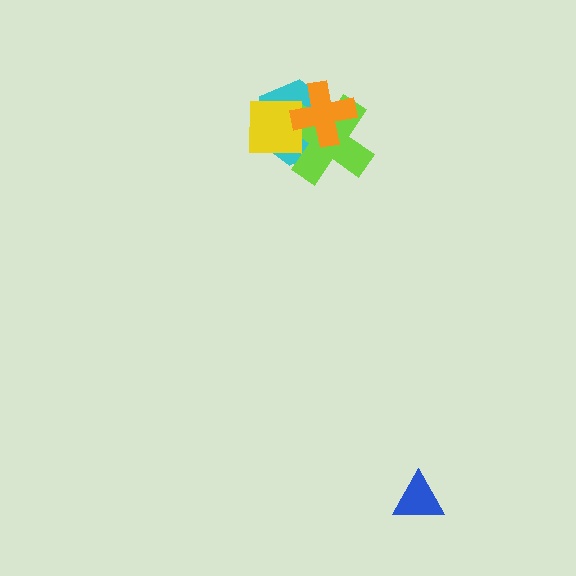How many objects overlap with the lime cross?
3 objects overlap with the lime cross.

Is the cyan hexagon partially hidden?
Yes, it is partially covered by another shape.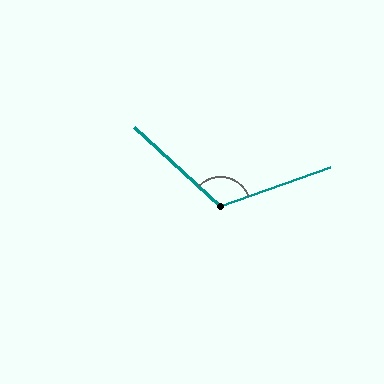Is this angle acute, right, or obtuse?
It is obtuse.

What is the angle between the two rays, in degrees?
Approximately 118 degrees.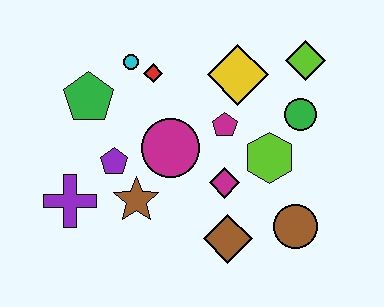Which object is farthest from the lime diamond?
The purple cross is farthest from the lime diamond.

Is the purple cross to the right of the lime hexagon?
No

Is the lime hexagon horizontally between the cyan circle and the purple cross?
No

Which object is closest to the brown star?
The purple pentagon is closest to the brown star.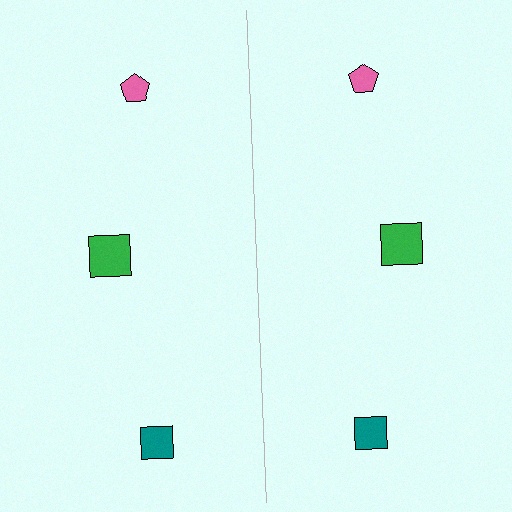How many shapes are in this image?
There are 6 shapes in this image.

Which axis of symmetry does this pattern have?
The pattern has a vertical axis of symmetry running through the center of the image.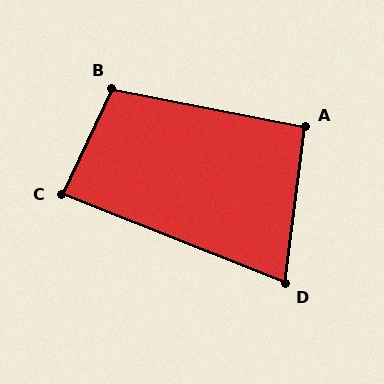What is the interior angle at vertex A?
Approximately 94 degrees (approximately right).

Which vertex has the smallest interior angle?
D, at approximately 76 degrees.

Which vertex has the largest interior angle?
B, at approximately 104 degrees.